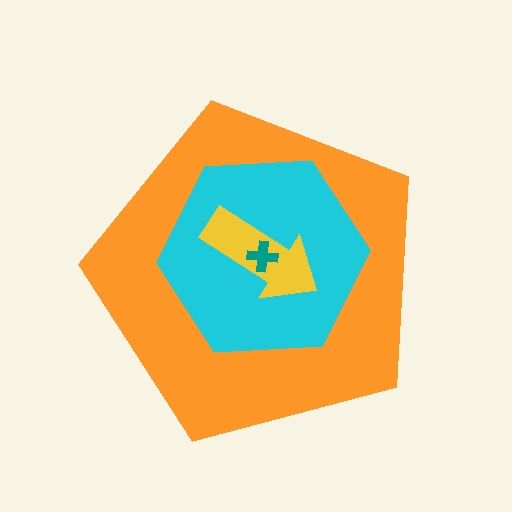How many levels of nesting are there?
4.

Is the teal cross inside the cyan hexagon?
Yes.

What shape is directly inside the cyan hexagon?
The yellow arrow.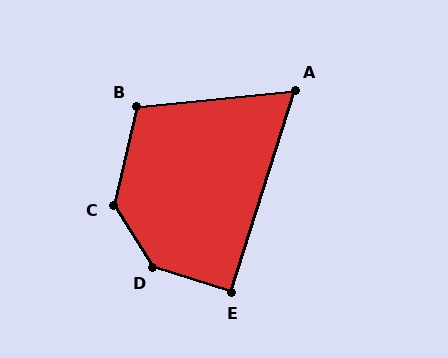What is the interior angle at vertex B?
Approximately 109 degrees (obtuse).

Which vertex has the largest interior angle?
D, at approximately 140 degrees.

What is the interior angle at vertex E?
Approximately 90 degrees (approximately right).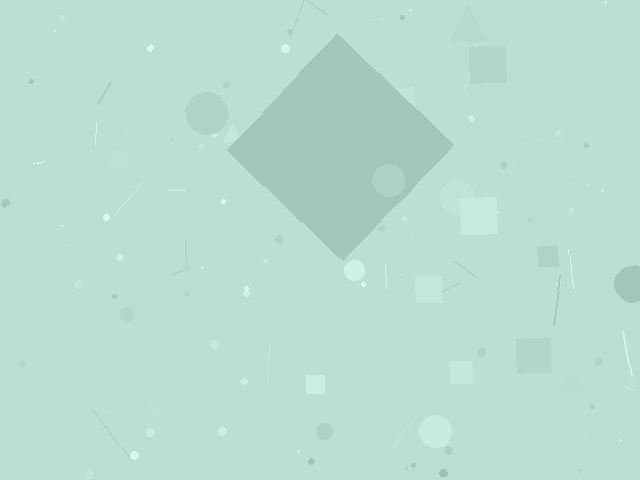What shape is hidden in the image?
A diamond is hidden in the image.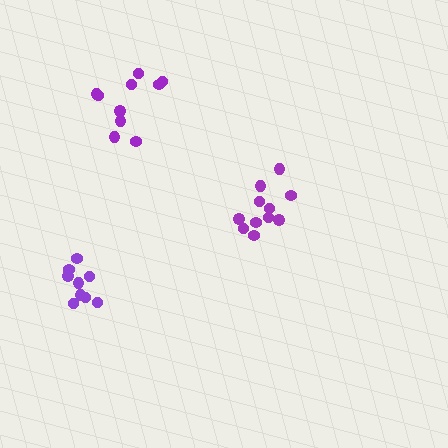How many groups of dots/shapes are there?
There are 3 groups.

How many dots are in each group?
Group 1: 10 dots, Group 2: 9 dots, Group 3: 11 dots (30 total).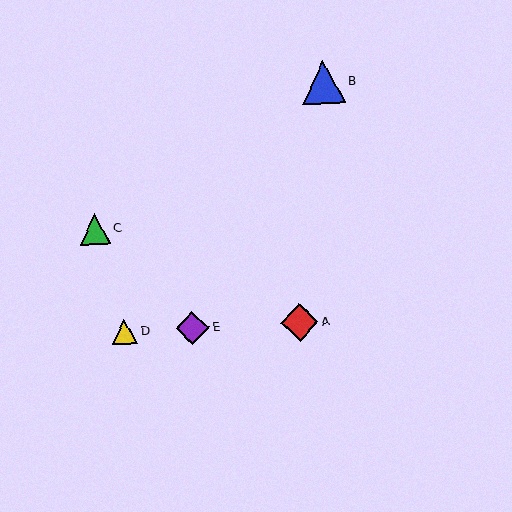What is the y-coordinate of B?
Object B is at y≈82.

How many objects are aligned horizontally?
3 objects (A, D, E) are aligned horizontally.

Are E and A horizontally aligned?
Yes, both are at y≈328.